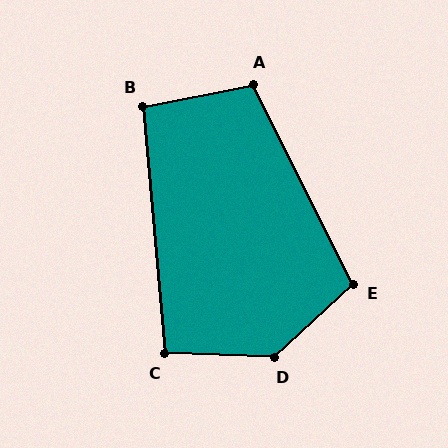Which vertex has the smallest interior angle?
B, at approximately 96 degrees.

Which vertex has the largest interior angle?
D, at approximately 135 degrees.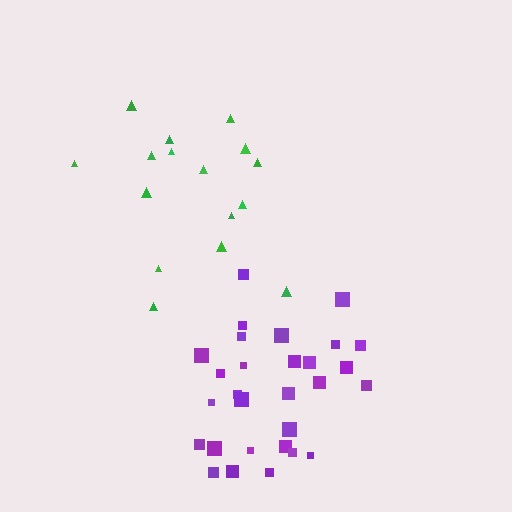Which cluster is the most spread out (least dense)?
Green.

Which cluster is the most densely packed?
Purple.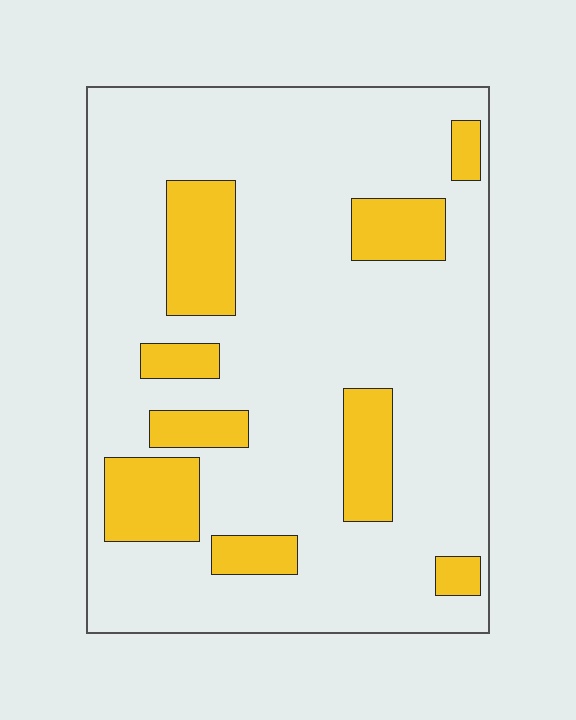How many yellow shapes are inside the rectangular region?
9.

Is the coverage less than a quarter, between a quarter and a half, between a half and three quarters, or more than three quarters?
Less than a quarter.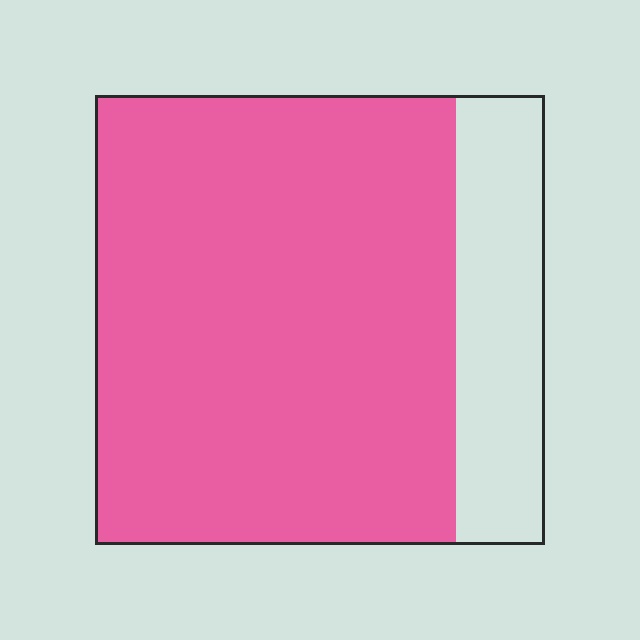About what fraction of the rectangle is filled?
About four fifths (4/5).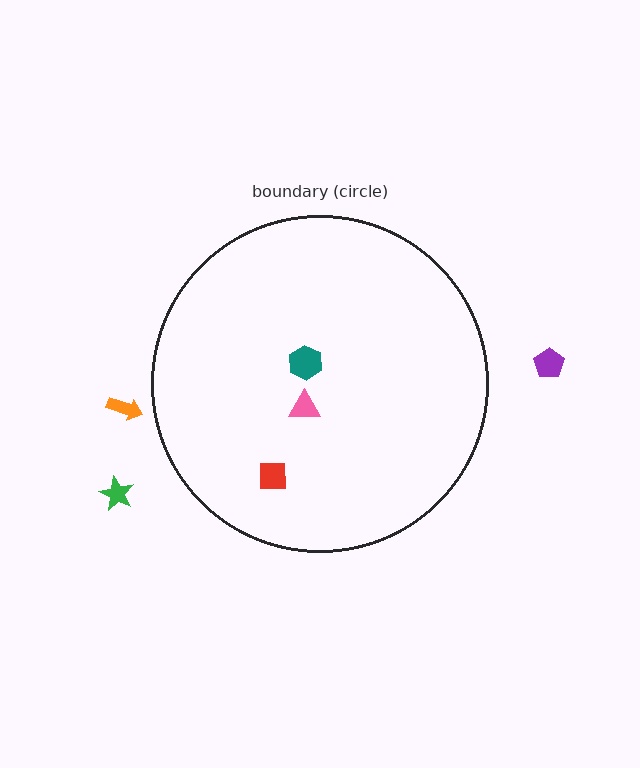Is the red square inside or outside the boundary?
Inside.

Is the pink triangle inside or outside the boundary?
Inside.